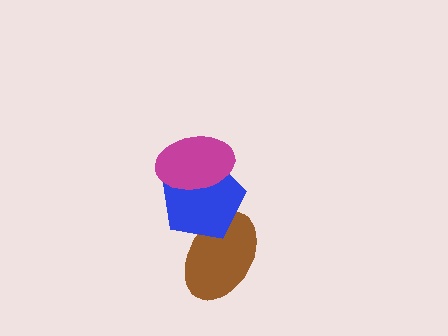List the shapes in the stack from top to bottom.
From top to bottom: the magenta ellipse, the blue pentagon, the brown ellipse.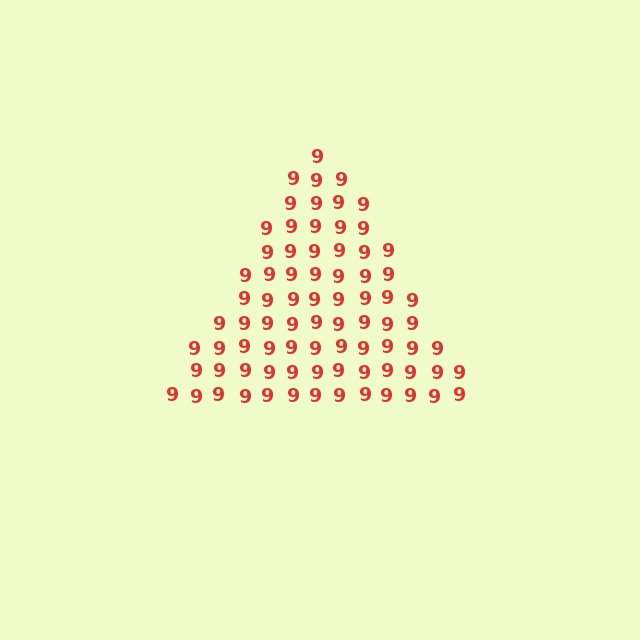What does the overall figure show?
The overall figure shows a triangle.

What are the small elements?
The small elements are digit 9's.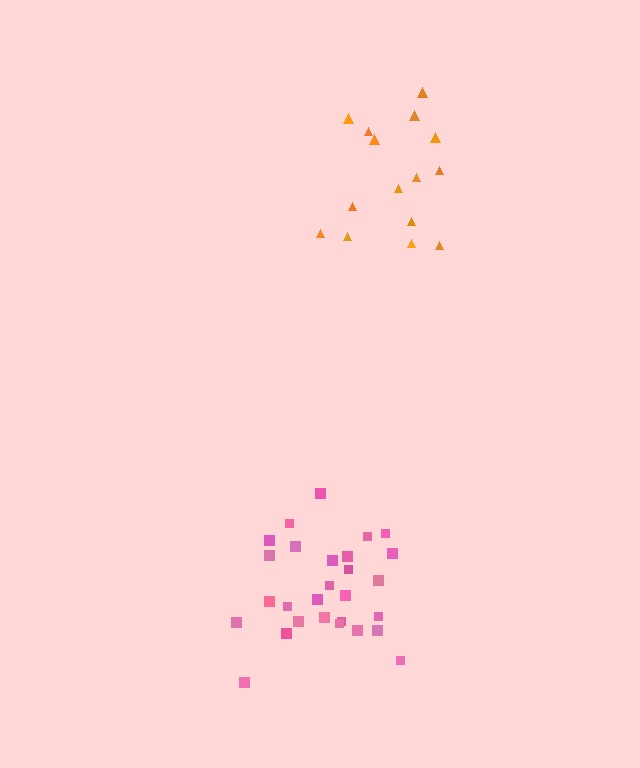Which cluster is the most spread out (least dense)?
Orange.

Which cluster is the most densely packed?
Pink.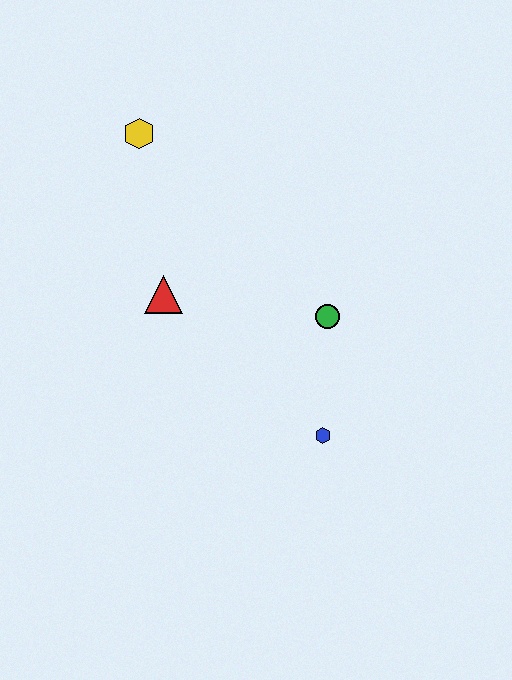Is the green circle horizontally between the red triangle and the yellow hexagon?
No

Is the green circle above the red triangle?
No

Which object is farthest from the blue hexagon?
The yellow hexagon is farthest from the blue hexagon.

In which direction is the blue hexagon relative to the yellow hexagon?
The blue hexagon is below the yellow hexagon.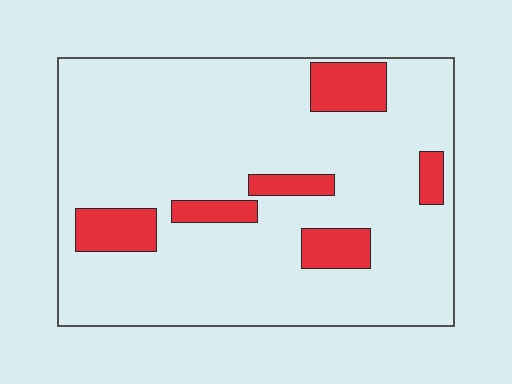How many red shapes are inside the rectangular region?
6.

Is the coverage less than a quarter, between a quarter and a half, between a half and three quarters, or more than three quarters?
Less than a quarter.